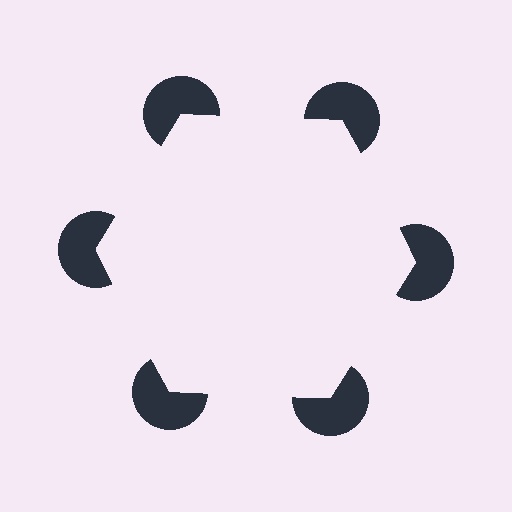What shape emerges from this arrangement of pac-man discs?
An illusory hexagon — its edges are inferred from the aligned wedge cuts in the pac-man discs, not physically drawn.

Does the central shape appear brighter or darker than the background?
It typically appears slightly brighter than the background, even though no actual brightness change is drawn.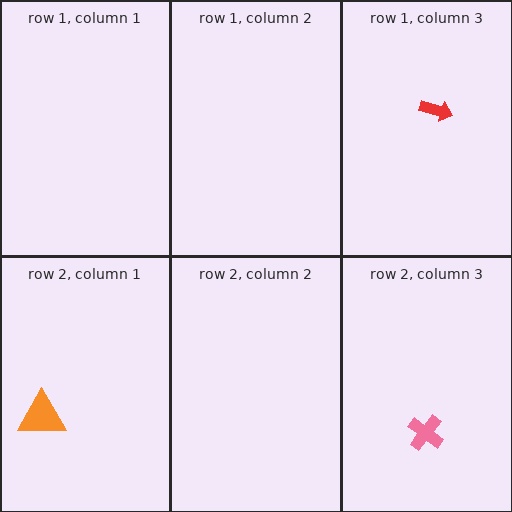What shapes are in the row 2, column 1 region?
The orange triangle.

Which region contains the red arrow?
The row 1, column 3 region.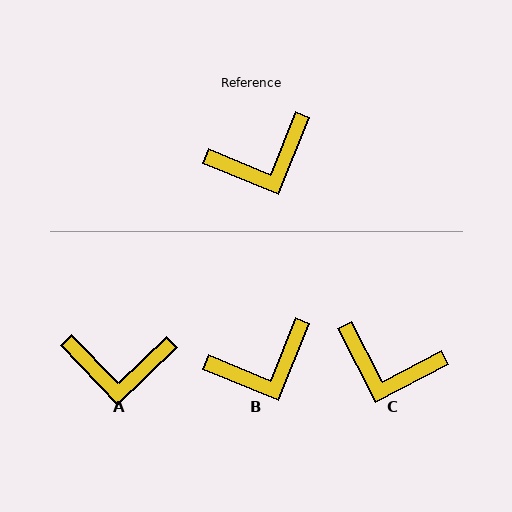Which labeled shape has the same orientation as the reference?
B.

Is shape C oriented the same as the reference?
No, it is off by about 41 degrees.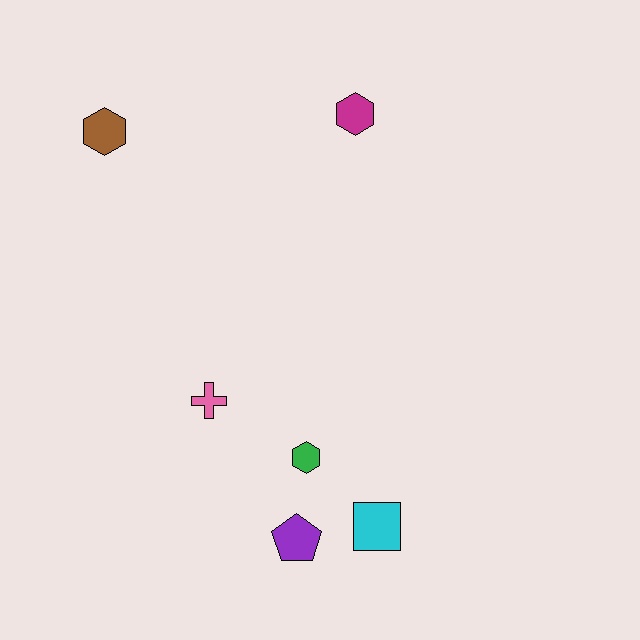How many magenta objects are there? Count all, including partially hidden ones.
There is 1 magenta object.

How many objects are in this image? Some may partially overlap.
There are 6 objects.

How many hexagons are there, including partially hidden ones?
There are 3 hexagons.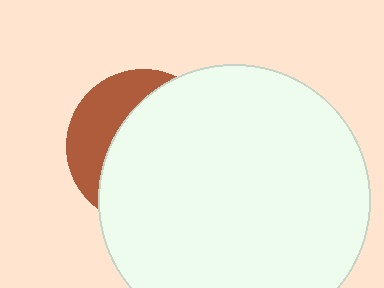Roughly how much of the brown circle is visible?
A small part of it is visible (roughly 31%).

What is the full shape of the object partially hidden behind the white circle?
The partially hidden object is a brown circle.